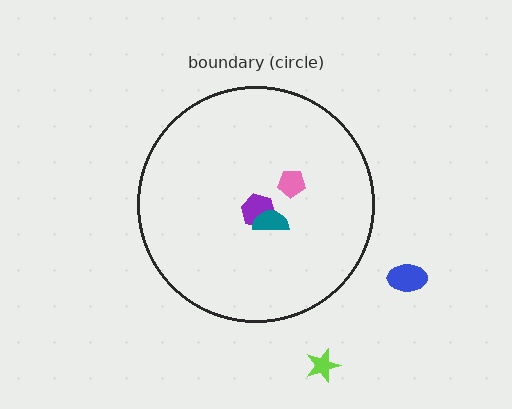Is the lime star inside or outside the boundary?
Outside.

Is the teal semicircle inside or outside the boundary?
Inside.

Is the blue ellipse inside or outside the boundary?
Outside.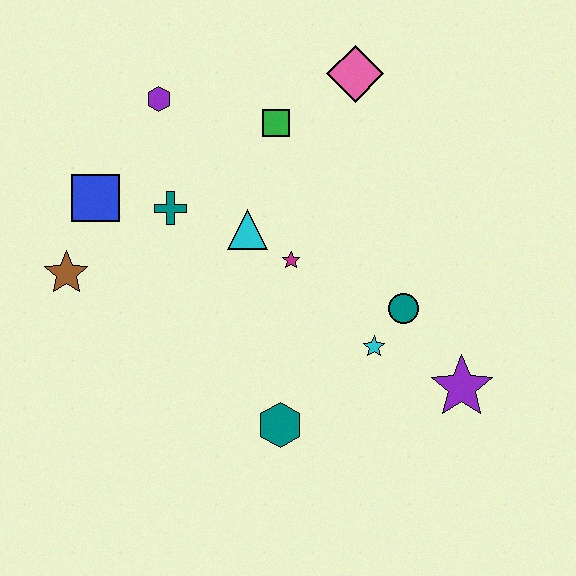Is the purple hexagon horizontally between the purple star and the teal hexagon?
No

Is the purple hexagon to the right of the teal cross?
No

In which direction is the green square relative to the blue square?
The green square is to the right of the blue square.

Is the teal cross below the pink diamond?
Yes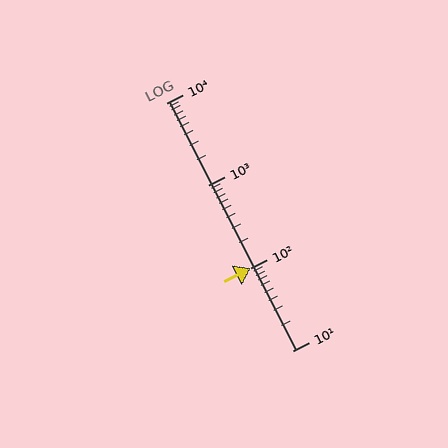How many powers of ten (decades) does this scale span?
The scale spans 3 decades, from 10 to 10000.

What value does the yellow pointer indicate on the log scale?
The pointer indicates approximately 99.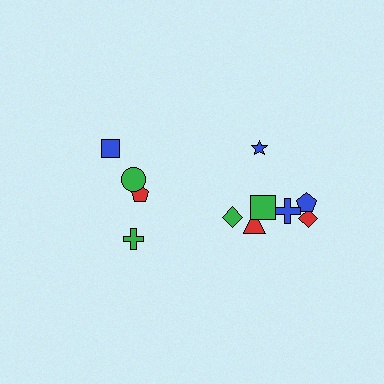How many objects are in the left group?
There are 4 objects.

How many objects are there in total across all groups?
There are 11 objects.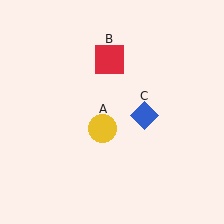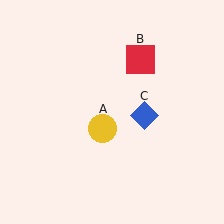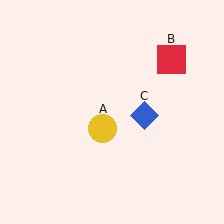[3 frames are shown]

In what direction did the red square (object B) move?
The red square (object B) moved right.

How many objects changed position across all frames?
1 object changed position: red square (object B).